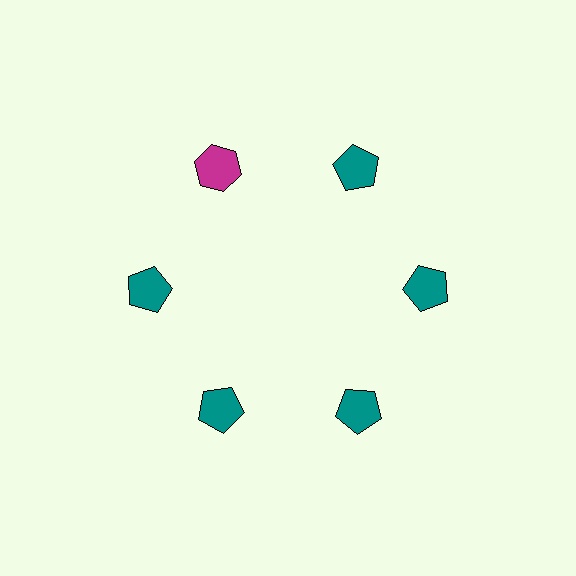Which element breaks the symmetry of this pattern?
The magenta hexagon at roughly the 11 o'clock position breaks the symmetry. All other shapes are teal pentagons.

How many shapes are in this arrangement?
There are 6 shapes arranged in a ring pattern.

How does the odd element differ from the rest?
It differs in both color (magenta instead of teal) and shape (hexagon instead of pentagon).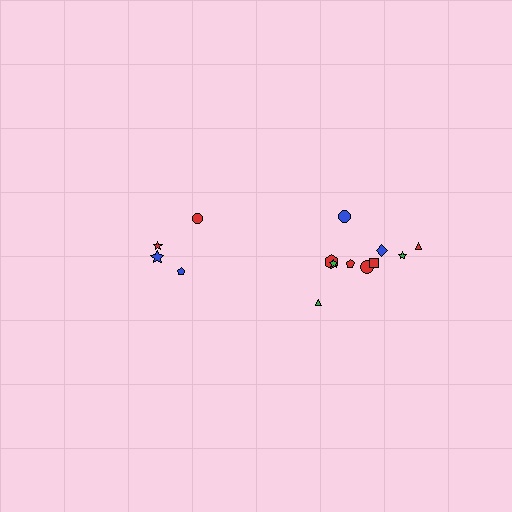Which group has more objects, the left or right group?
The right group.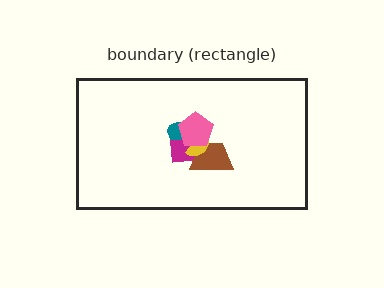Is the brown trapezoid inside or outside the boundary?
Inside.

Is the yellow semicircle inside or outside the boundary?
Inside.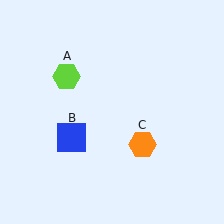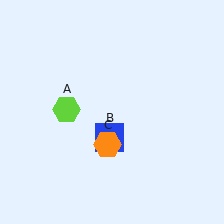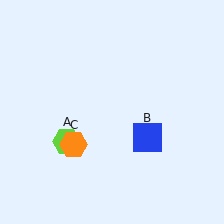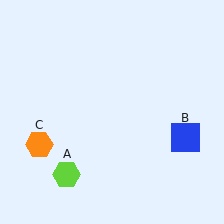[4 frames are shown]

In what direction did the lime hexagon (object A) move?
The lime hexagon (object A) moved down.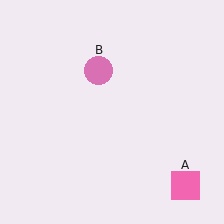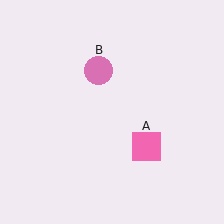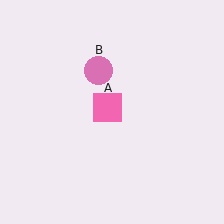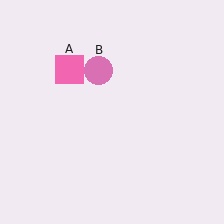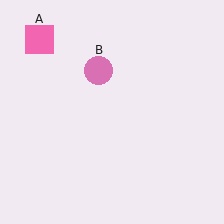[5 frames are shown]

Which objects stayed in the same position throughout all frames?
Pink circle (object B) remained stationary.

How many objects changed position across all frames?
1 object changed position: pink square (object A).